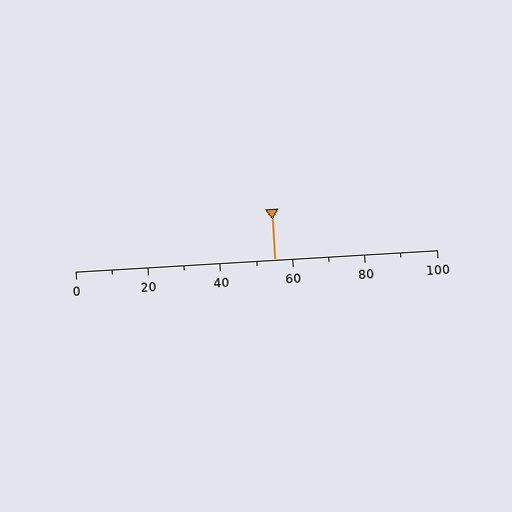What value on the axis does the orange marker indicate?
The marker indicates approximately 55.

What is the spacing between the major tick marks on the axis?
The major ticks are spaced 20 apart.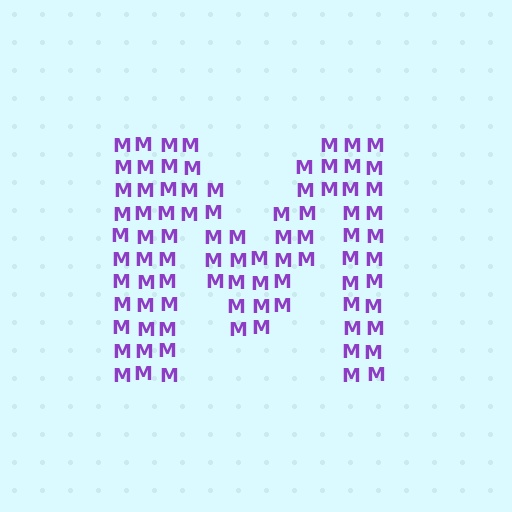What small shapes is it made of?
It is made of small letter M's.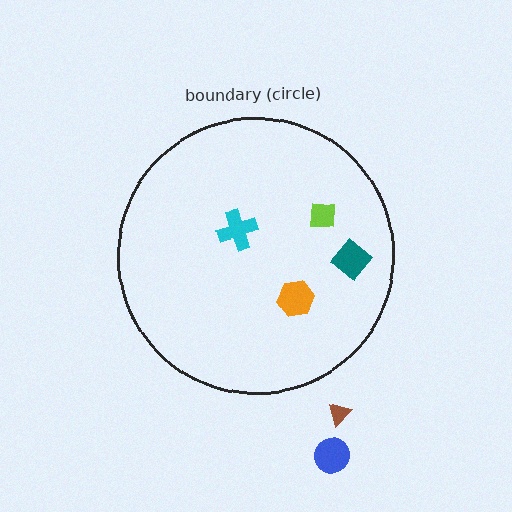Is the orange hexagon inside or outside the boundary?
Inside.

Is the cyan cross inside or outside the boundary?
Inside.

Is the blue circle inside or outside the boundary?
Outside.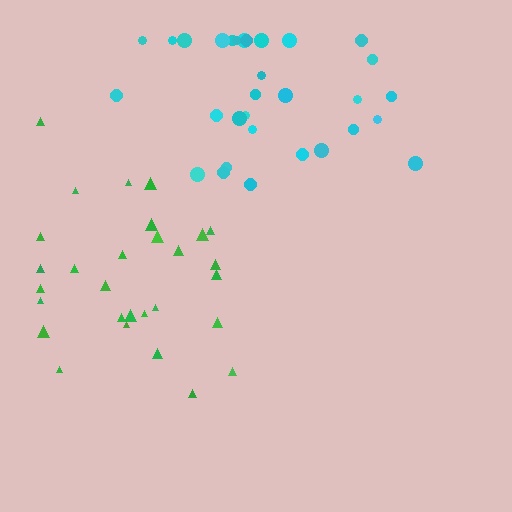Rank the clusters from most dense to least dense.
cyan, green.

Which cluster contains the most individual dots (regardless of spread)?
Cyan (31).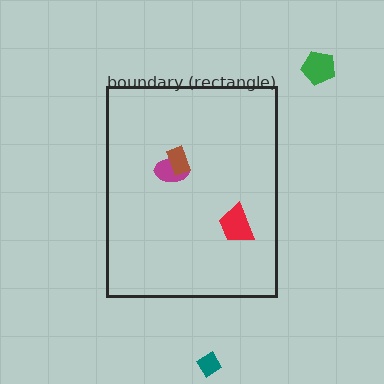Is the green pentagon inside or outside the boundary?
Outside.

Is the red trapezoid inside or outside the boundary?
Inside.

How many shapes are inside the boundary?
3 inside, 2 outside.